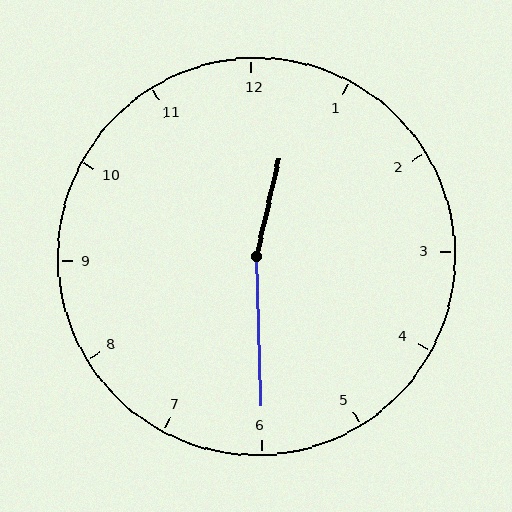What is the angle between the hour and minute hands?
Approximately 165 degrees.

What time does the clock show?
12:30.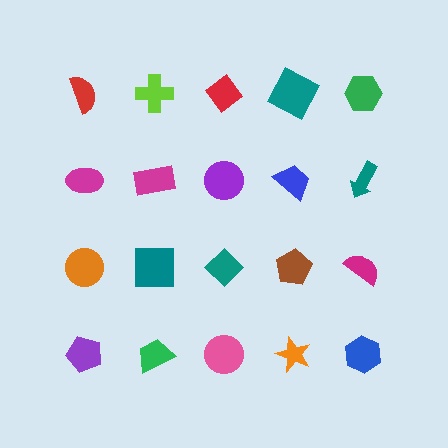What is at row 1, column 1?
A red semicircle.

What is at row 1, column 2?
A lime cross.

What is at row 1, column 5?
A green hexagon.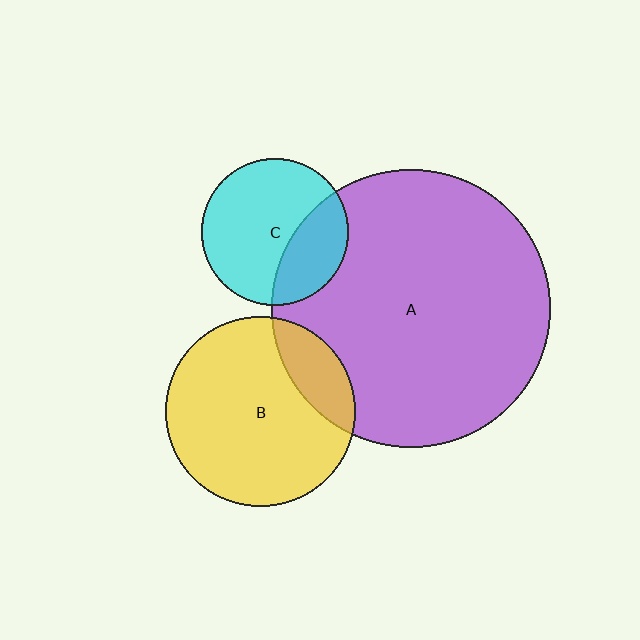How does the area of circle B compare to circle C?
Approximately 1.7 times.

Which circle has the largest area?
Circle A (purple).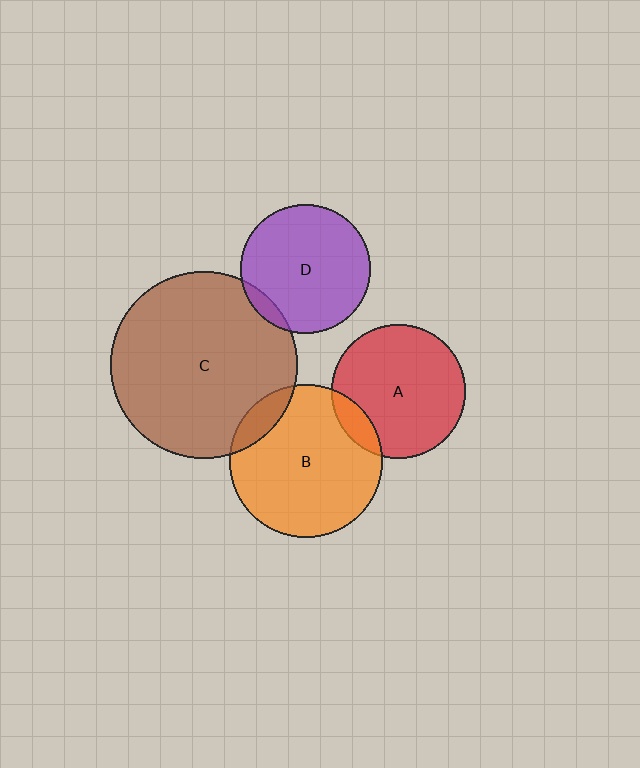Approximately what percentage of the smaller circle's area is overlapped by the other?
Approximately 5%.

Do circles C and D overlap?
Yes.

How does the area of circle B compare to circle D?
Approximately 1.4 times.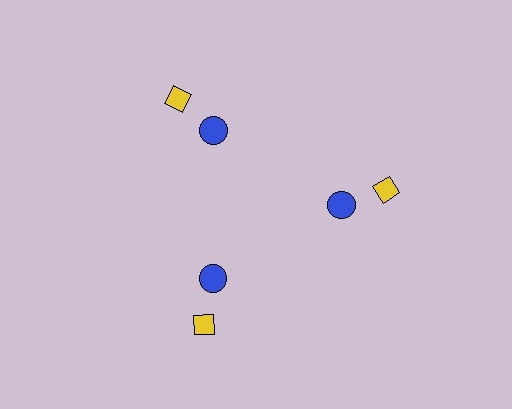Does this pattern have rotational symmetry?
Yes, this pattern has 3-fold rotational symmetry. It looks the same after rotating 120 degrees around the center.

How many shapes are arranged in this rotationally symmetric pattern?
There are 6 shapes, arranged in 3 groups of 2.